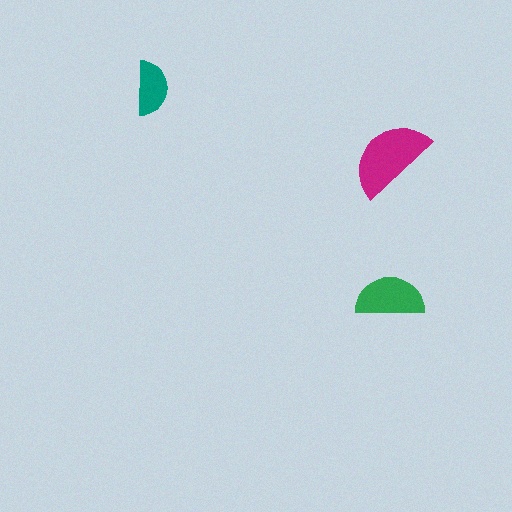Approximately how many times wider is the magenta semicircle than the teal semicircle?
About 1.5 times wider.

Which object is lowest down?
The green semicircle is bottommost.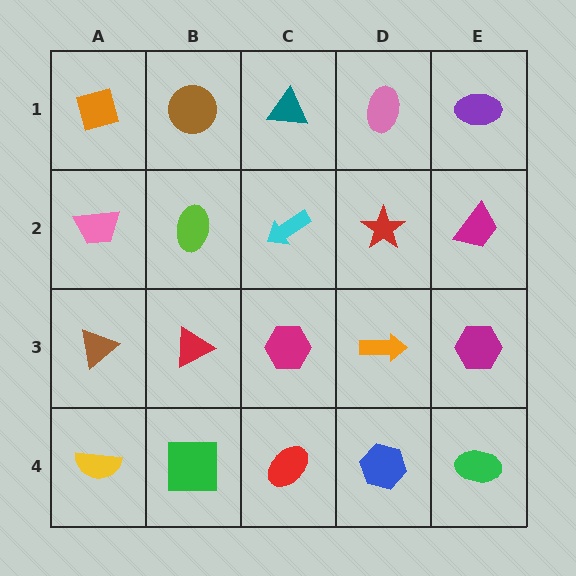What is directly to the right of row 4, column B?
A red ellipse.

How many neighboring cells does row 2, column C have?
4.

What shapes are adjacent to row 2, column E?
A purple ellipse (row 1, column E), a magenta hexagon (row 3, column E), a red star (row 2, column D).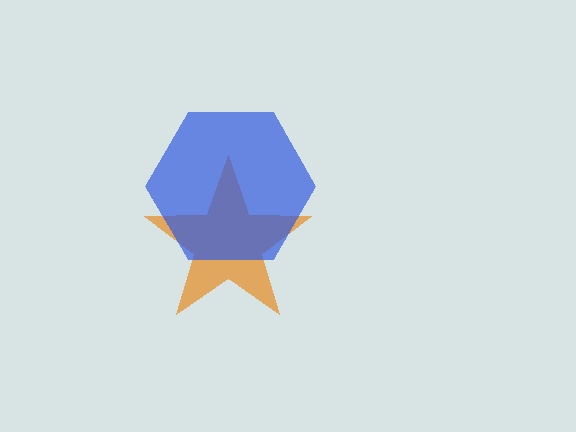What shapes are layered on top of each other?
The layered shapes are: an orange star, a blue hexagon.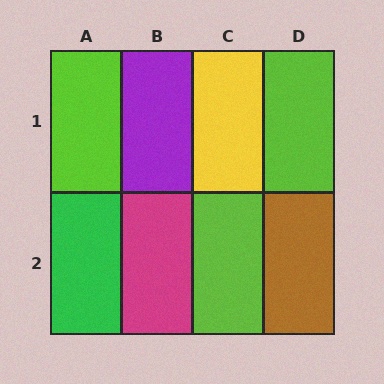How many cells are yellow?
1 cell is yellow.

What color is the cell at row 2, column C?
Lime.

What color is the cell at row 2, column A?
Green.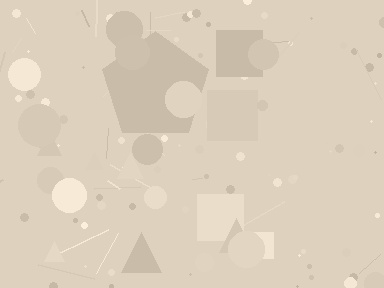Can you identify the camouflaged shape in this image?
The camouflaged shape is a pentagon.